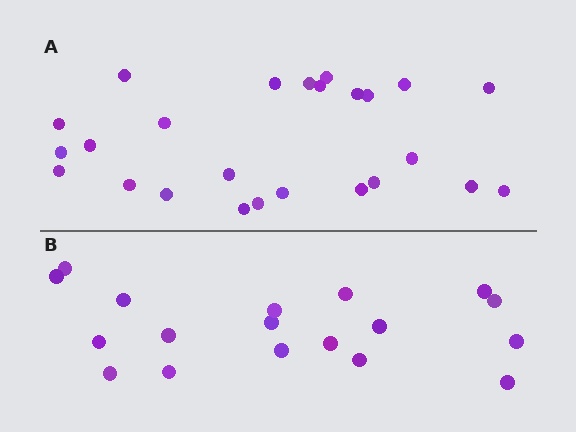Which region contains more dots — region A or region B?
Region A (the top region) has more dots.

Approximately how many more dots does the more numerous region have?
Region A has roughly 8 or so more dots than region B.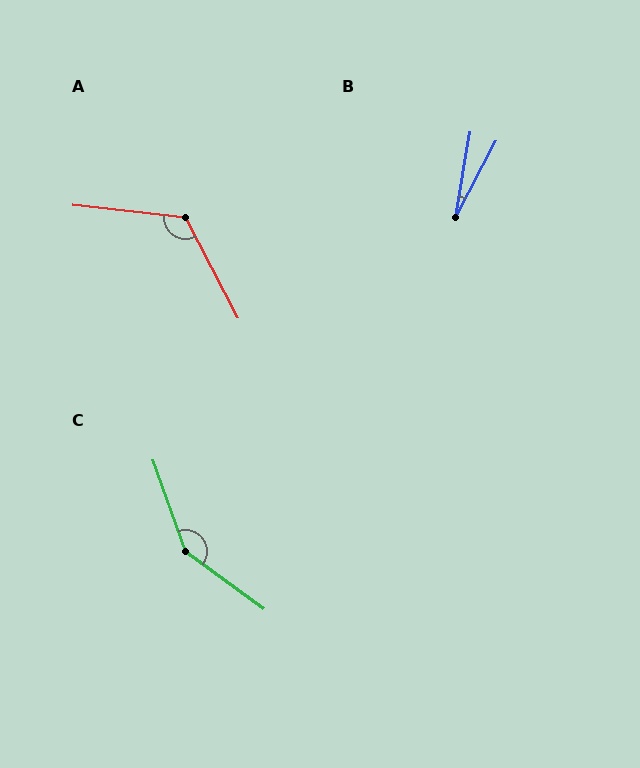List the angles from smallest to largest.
B (18°), A (124°), C (146°).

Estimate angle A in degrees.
Approximately 124 degrees.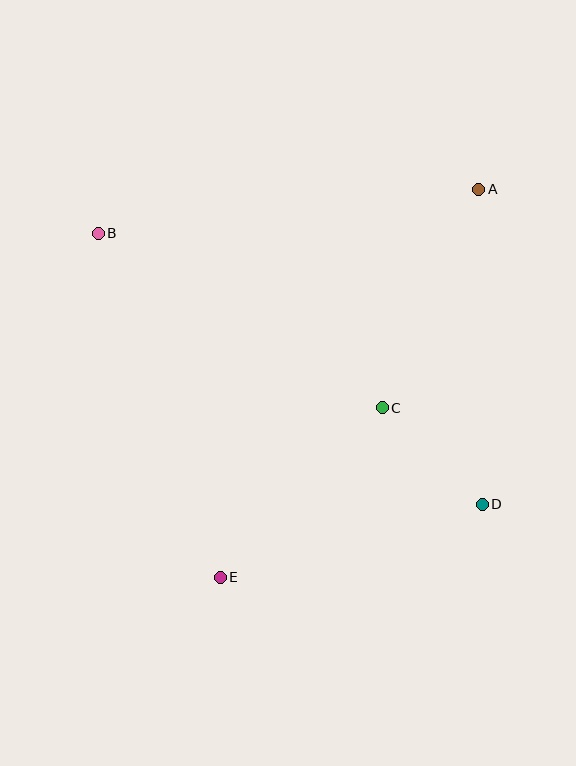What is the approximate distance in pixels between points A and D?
The distance between A and D is approximately 315 pixels.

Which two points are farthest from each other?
Points B and D are farthest from each other.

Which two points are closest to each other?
Points C and D are closest to each other.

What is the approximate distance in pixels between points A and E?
The distance between A and E is approximately 466 pixels.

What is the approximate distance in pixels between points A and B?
The distance between A and B is approximately 383 pixels.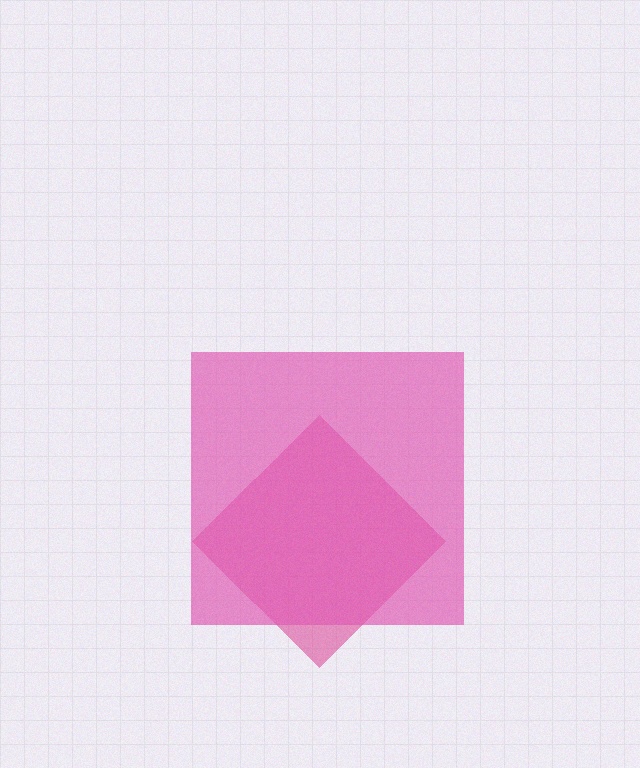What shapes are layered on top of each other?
The layered shapes are: a magenta diamond, a pink square.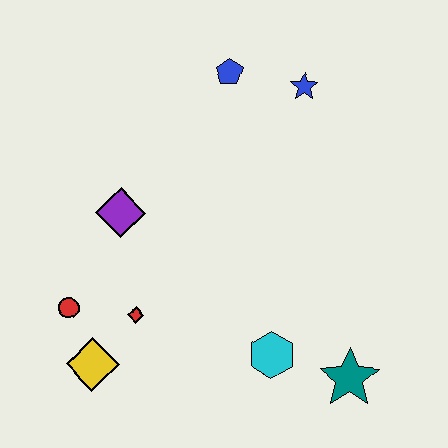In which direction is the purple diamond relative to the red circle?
The purple diamond is above the red circle.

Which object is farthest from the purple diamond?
The teal star is farthest from the purple diamond.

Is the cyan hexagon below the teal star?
No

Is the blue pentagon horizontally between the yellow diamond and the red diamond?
No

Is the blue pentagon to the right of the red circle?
Yes